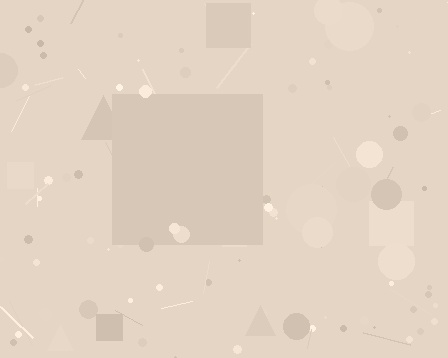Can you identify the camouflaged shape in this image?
The camouflaged shape is a square.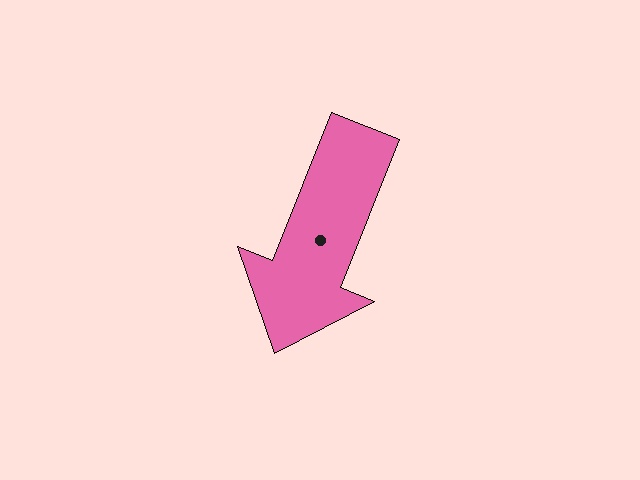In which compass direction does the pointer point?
South.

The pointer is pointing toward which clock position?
Roughly 7 o'clock.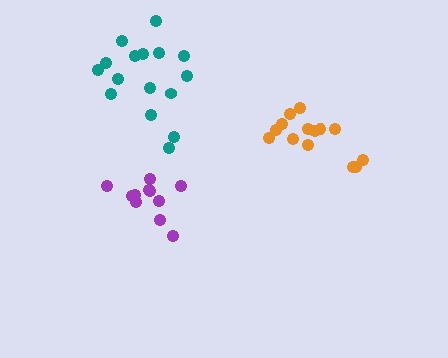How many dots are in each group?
Group 1: 16 dots, Group 2: 11 dots, Group 3: 14 dots (41 total).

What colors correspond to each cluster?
The clusters are colored: teal, purple, orange.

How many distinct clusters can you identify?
There are 3 distinct clusters.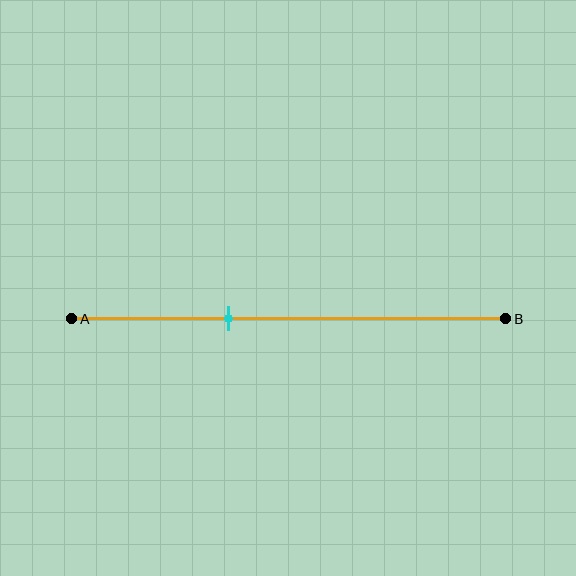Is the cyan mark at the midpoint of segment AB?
No, the mark is at about 35% from A, not at the 50% midpoint.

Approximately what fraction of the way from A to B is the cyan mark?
The cyan mark is approximately 35% of the way from A to B.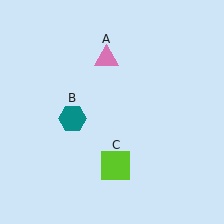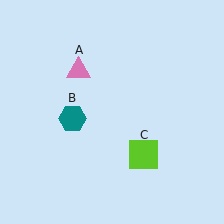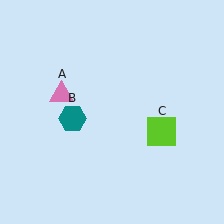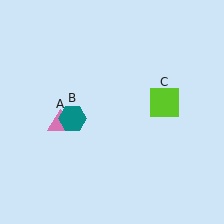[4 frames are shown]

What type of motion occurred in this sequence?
The pink triangle (object A), lime square (object C) rotated counterclockwise around the center of the scene.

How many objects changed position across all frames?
2 objects changed position: pink triangle (object A), lime square (object C).